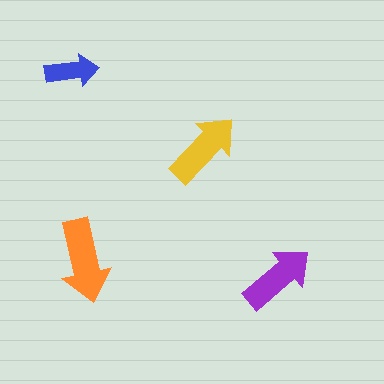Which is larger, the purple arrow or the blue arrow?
The purple one.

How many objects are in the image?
There are 4 objects in the image.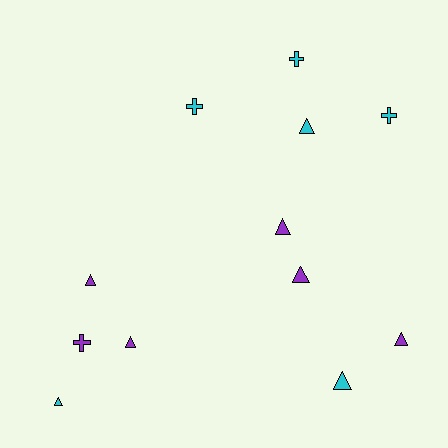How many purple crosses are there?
There is 1 purple cross.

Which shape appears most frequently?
Triangle, with 8 objects.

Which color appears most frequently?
Cyan, with 6 objects.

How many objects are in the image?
There are 12 objects.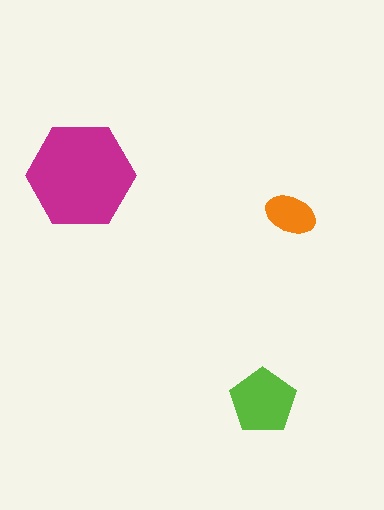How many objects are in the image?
There are 3 objects in the image.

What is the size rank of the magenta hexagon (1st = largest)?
1st.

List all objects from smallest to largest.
The orange ellipse, the lime pentagon, the magenta hexagon.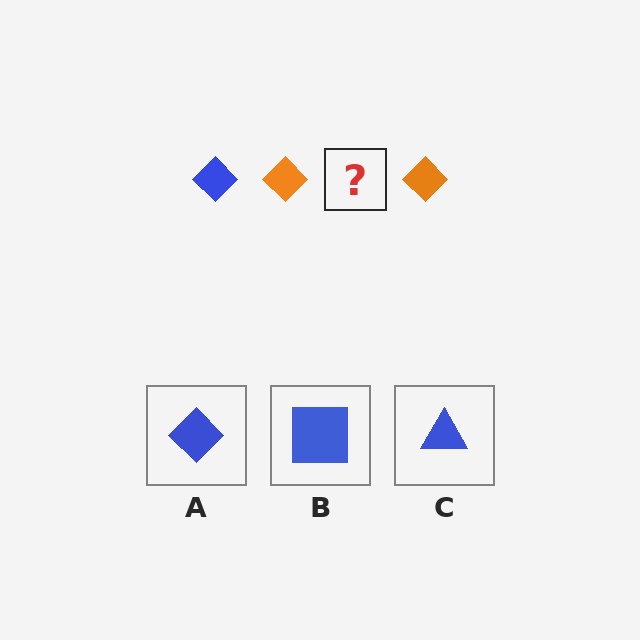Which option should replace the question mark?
Option A.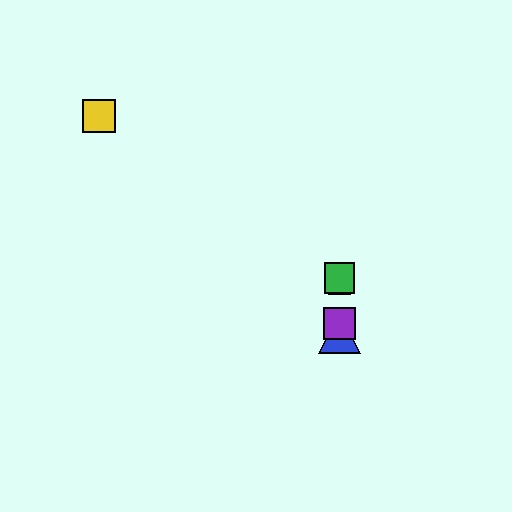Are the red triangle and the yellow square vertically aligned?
No, the red triangle is at x≈340 and the yellow square is at x≈99.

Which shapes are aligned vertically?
The red triangle, the blue triangle, the green square, the purple square are aligned vertically.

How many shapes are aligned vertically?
4 shapes (the red triangle, the blue triangle, the green square, the purple square) are aligned vertically.